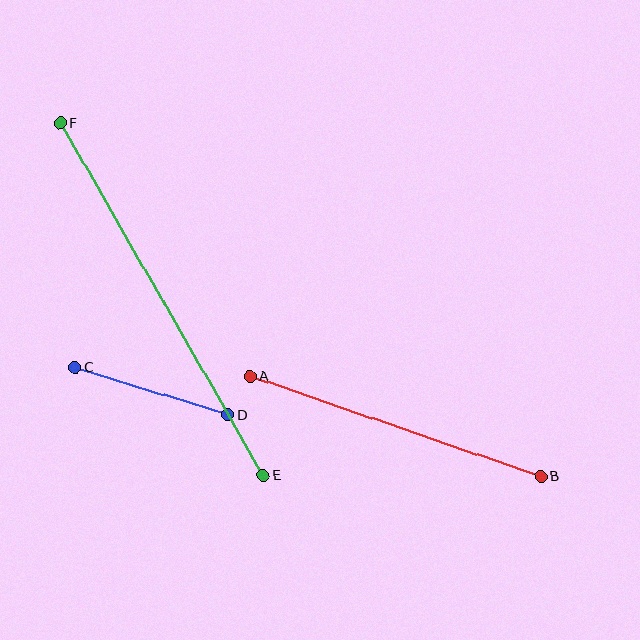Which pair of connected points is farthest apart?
Points E and F are farthest apart.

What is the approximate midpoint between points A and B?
The midpoint is at approximately (395, 426) pixels.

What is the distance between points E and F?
The distance is approximately 406 pixels.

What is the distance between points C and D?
The distance is approximately 160 pixels.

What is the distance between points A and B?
The distance is approximately 308 pixels.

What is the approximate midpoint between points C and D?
The midpoint is at approximately (152, 391) pixels.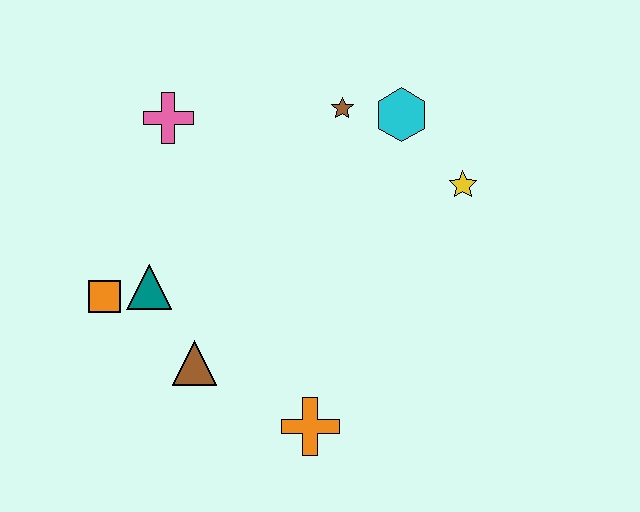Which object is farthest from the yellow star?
The orange square is farthest from the yellow star.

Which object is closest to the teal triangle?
The orange square is closest to the teal triangle.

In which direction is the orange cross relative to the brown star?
The orange cross is below the brown star.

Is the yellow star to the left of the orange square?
No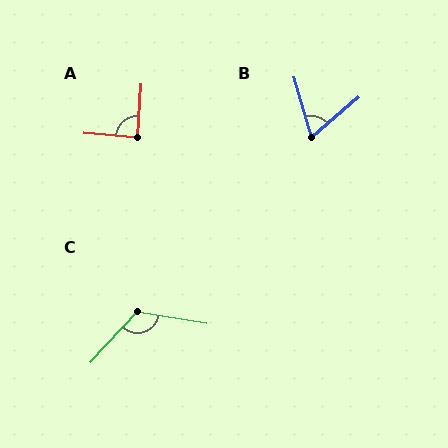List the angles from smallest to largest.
B (66°), A (89°), C (123°).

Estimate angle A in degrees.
Approximately 89 degrees.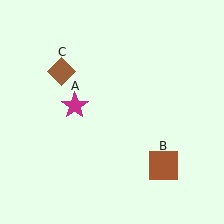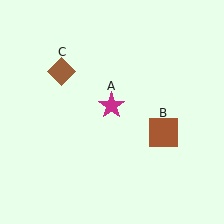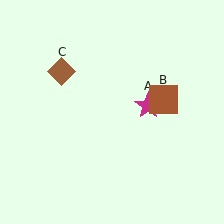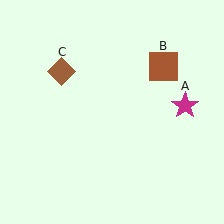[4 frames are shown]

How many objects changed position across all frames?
2 objects changed position: magenta star (object A), brown square (object B).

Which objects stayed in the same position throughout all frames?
Brown diamond (object C) remained stationary.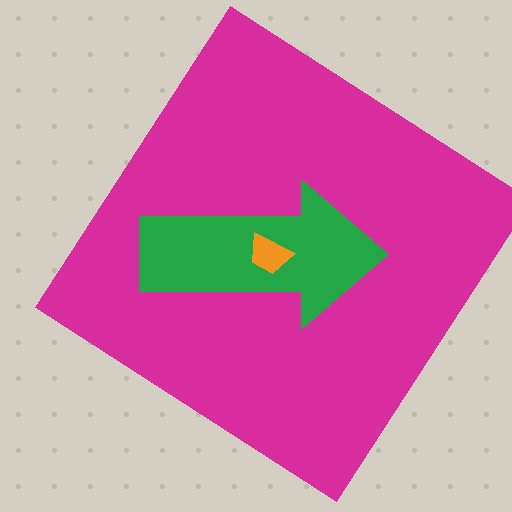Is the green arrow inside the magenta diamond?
Yes.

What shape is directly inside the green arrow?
The orange trapezoid.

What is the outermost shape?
The magenta diamond.